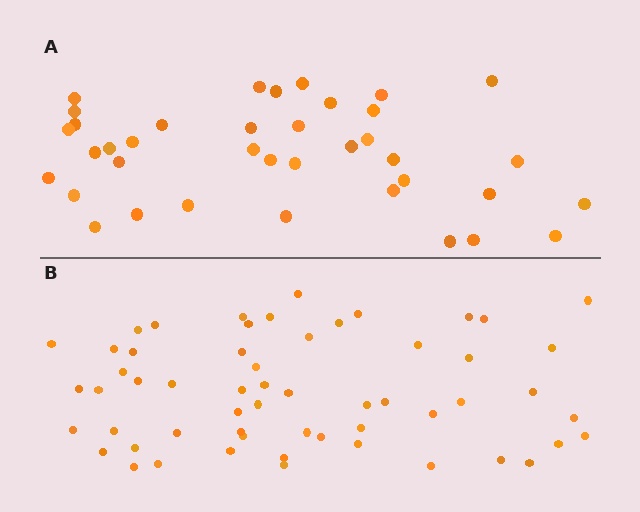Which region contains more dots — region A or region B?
Region B (the bottom region) has more dots.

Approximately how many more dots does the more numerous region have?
Region B has approximately 20 more dots than region A.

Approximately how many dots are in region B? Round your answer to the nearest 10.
About 60 dots. (The exact count is 57, which rounds to 60.)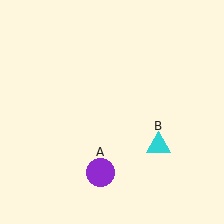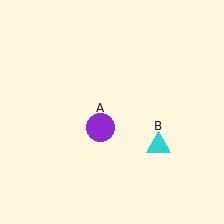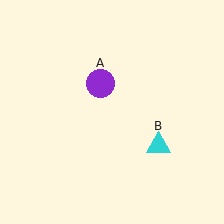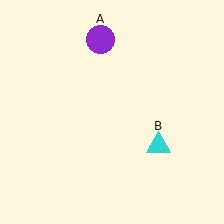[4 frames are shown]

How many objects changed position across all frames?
1 object changed position: purple circle (object A).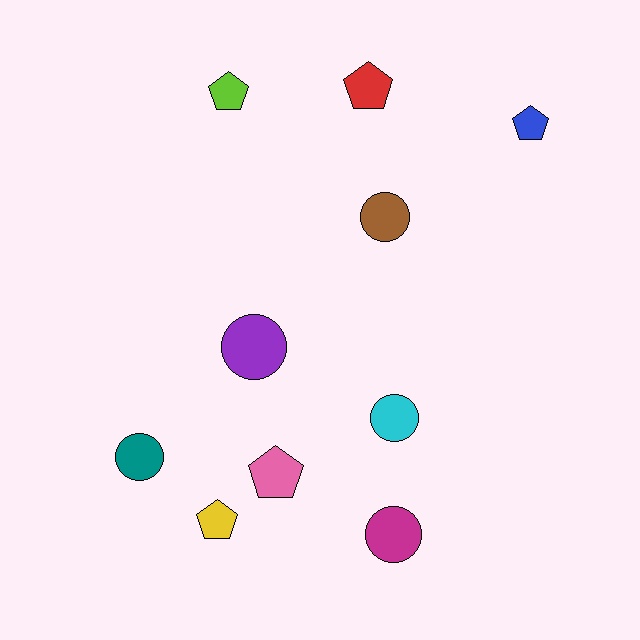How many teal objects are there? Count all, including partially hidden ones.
There is 1 teal object.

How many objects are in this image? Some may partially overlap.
There are 10 objects.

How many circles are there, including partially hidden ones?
There are 5 circles.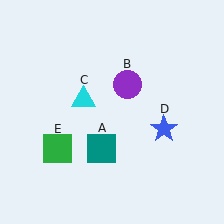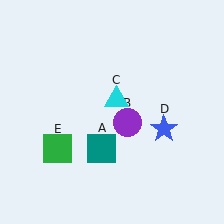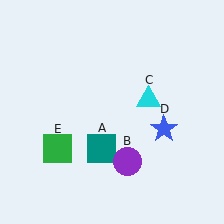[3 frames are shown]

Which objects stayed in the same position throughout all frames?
Teal square (object A) and blue star (object D) and green square (object E) remained stationary.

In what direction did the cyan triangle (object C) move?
The cyan triangle (object C) moved right.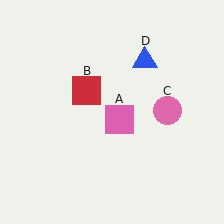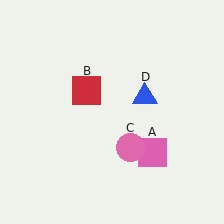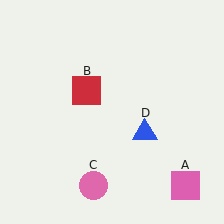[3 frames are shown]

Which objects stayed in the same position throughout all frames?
Red square (object B) remained stationary.